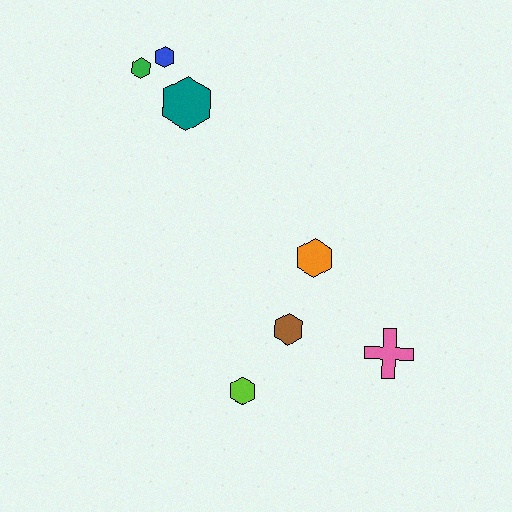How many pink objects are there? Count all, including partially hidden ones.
There is 1 pink object.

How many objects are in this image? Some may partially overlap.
There are 7 objects.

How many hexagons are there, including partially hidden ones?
There are 6 hexagons.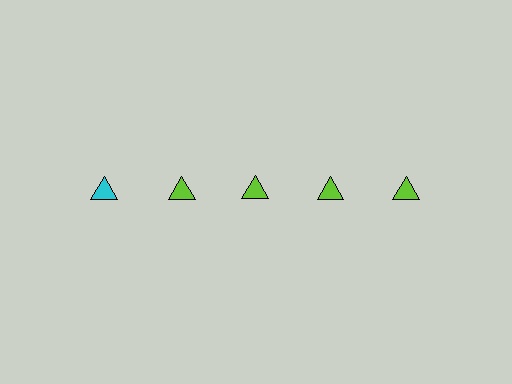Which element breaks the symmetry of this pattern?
The cyan triangle in the top row, leftmost column breaks the symmetry. All other shapes are lime triangles.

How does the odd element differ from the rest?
It has a different color: cyan instead of lime.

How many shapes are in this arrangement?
There are 5 shapes arranged in a grid pattern.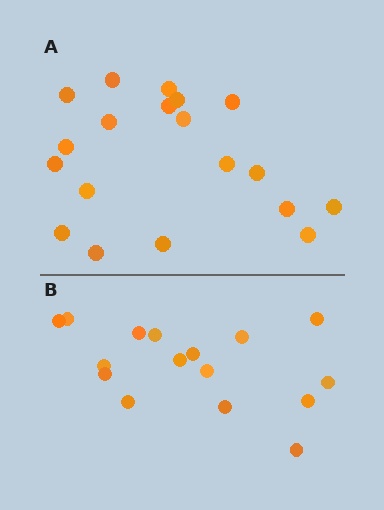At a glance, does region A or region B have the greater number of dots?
Region A (the top region) has more dots.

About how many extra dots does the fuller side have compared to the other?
Region A has just a few more — roughly 2 or 3 more dots than region B.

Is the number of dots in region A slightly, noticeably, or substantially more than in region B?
Region A has only slightly more — the two regions are fairly close. The ratio is roughly 1.2 to 1.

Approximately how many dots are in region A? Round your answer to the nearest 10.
About 20 dots. (The exact count is 19, which rounds to 20.)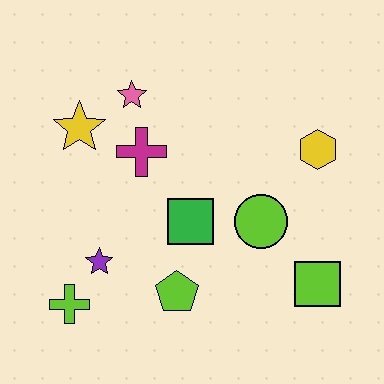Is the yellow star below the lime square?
No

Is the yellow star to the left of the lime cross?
No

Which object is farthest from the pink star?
The lime square is farthest from the pink star.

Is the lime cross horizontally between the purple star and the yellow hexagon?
No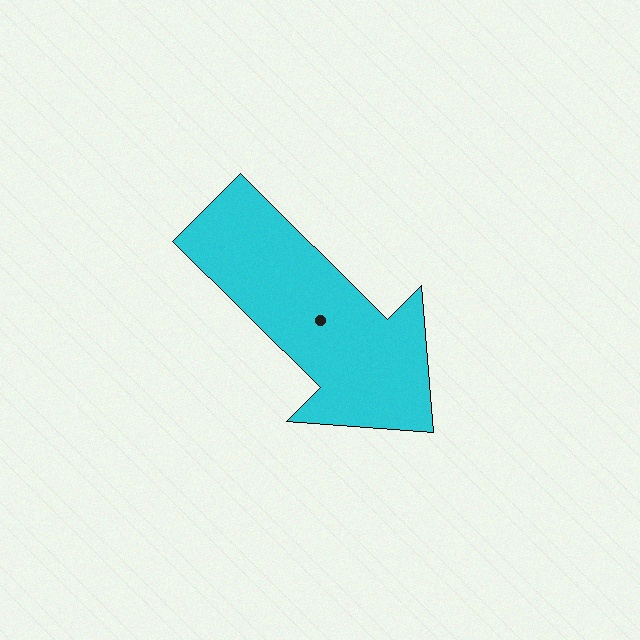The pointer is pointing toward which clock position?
Roughly 4 o'clock.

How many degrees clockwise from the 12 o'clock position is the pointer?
Approximately 135 degrees.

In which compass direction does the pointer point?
Southeast.